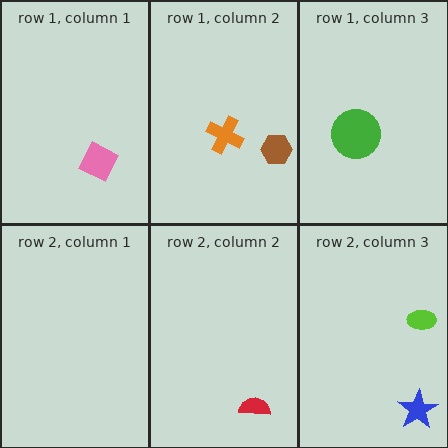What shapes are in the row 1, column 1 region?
The pink diamond.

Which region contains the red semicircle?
The row 2, column 2 region.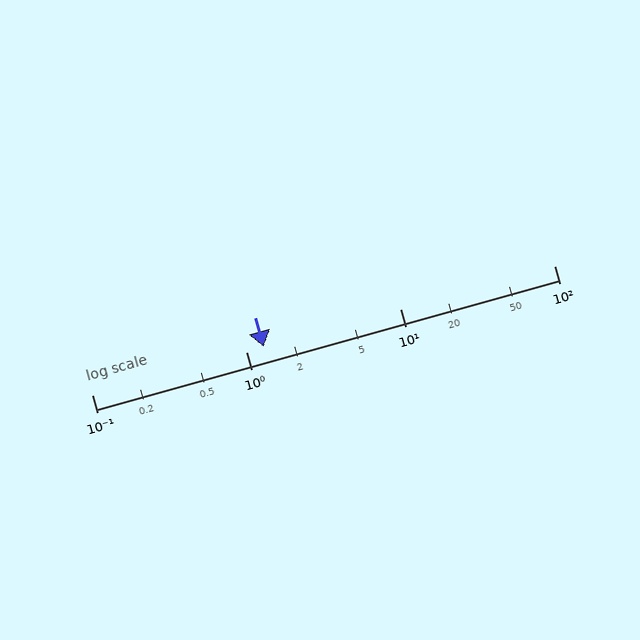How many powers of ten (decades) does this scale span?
The scale spans 3 decades, from 0.1 to 100.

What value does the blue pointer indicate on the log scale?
The pointer indicates approximately 1.3.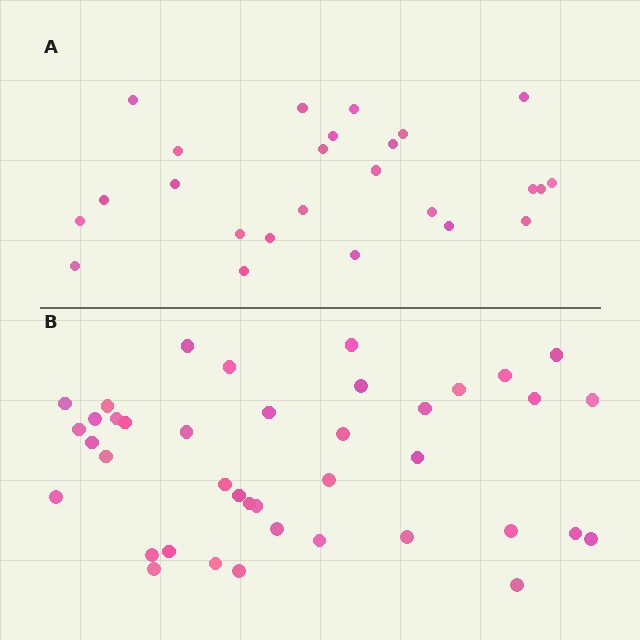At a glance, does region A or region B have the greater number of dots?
Region B (the bottom region) has more dots.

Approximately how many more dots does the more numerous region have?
Region B has approximately 15 more dots than region A.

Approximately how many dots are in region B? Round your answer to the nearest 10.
About 40 dots.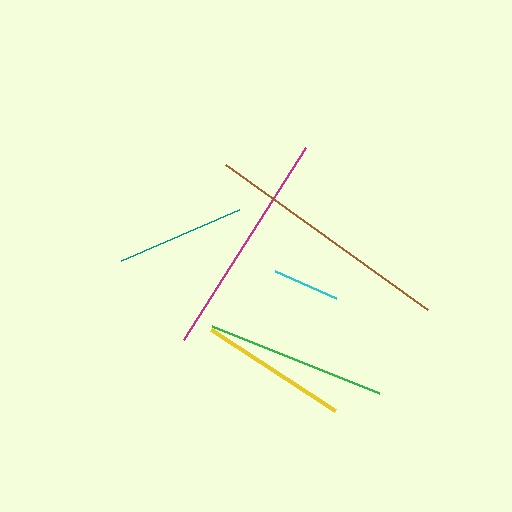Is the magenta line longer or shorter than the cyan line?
The magenta line is longer than the cyan line.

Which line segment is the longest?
The brown line is the longest at approximately 248 pixels.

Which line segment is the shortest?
The cyan line is the shortest at approximately 67 pixels.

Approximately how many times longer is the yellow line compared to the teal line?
The yellow line is approximately 1.1 times the length of the teal line.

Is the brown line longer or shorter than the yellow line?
The brown line is longer than the yellow line.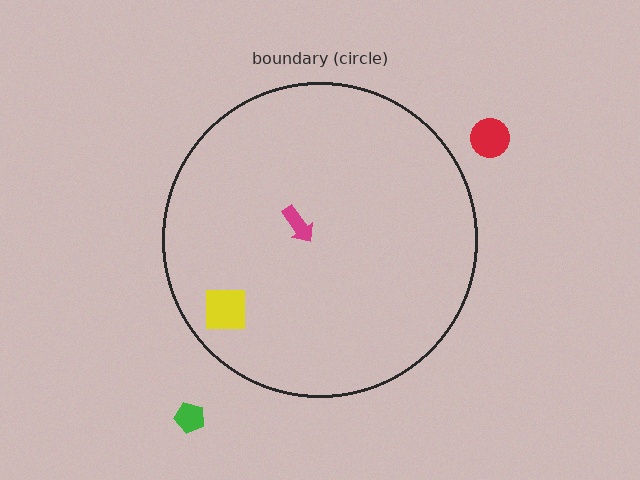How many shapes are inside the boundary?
2 inside, 2 outside.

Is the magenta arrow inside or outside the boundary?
Inside.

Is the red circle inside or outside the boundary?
Outside.